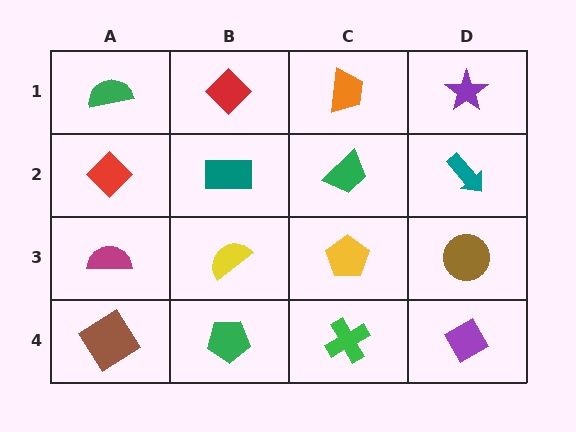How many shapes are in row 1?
4 shapes.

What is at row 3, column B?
A yellow semicircle.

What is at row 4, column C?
A green cross.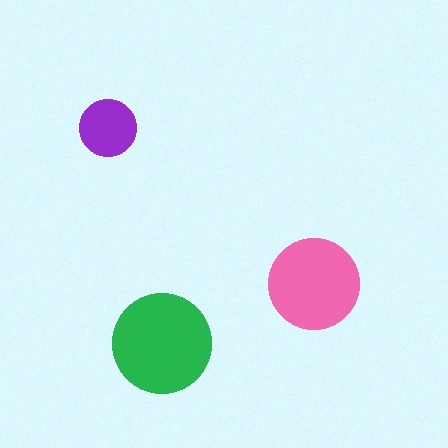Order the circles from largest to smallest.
the green one, the pink one, the purple one.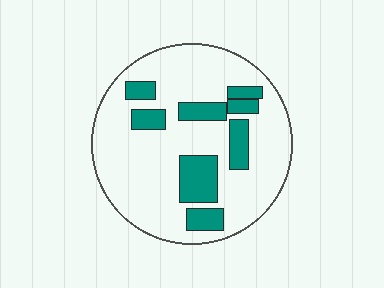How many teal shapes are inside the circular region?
8.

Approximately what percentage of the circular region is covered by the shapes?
Approximately 20%.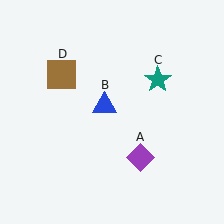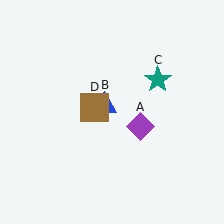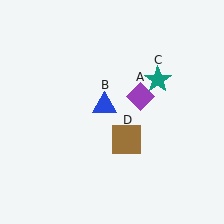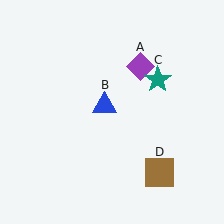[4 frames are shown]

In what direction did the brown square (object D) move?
The brown square (object D) moved down and to the right.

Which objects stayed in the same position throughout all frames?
Blue triangle (object B) and teal star (object C) remained stationary.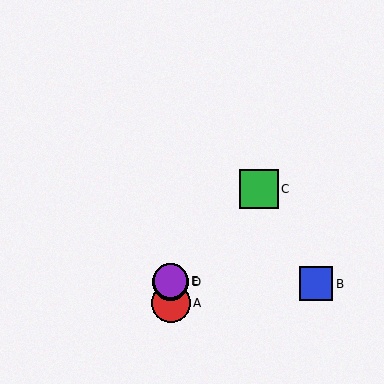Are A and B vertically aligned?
No, A is at x≈171 and B is at x≈316.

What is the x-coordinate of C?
Object C is at x≈259.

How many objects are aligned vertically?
3 objects (A, D, E) are aligned vertically.